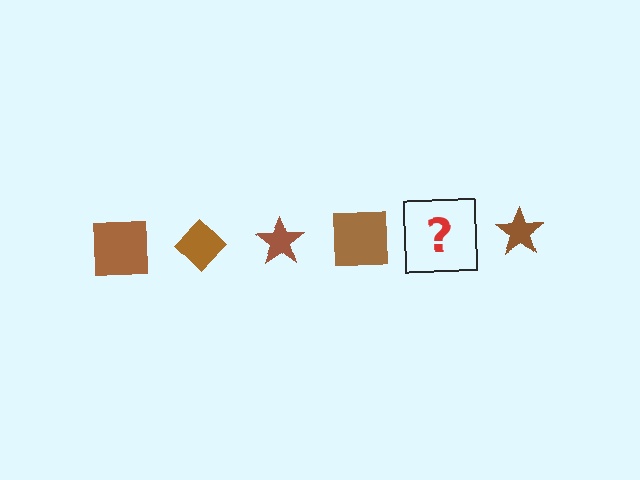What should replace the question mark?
The question mark should be replaced with a brown diamond.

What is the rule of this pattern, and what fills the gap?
The rule is that the pattern cycles through square, diamond, star shapes in brown. The gap should be filled with a brown diamond.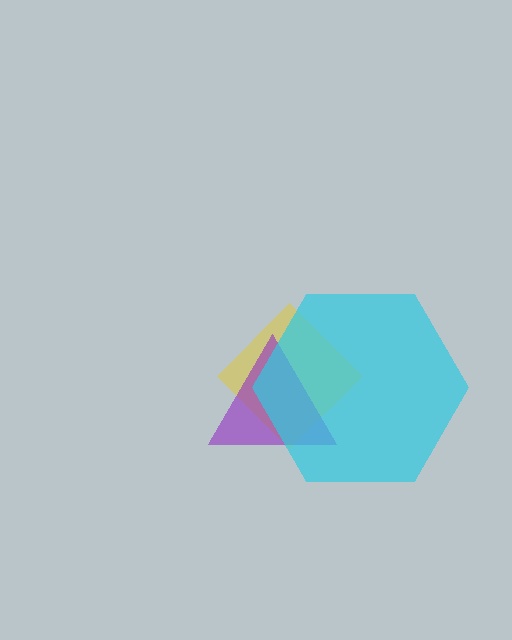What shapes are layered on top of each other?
The layered shapes are: a yellow diamond, a purple triangle, a cyan hexagon.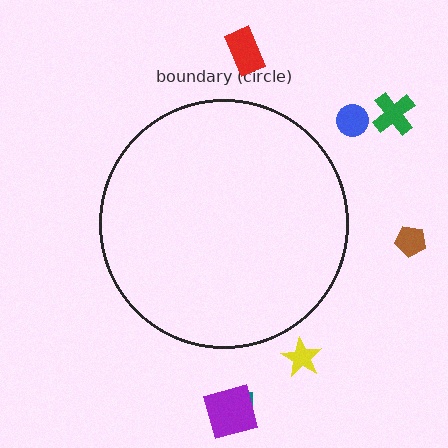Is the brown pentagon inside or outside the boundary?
Outside.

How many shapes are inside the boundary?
0 inside, 7 outside.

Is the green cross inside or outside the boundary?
Outside.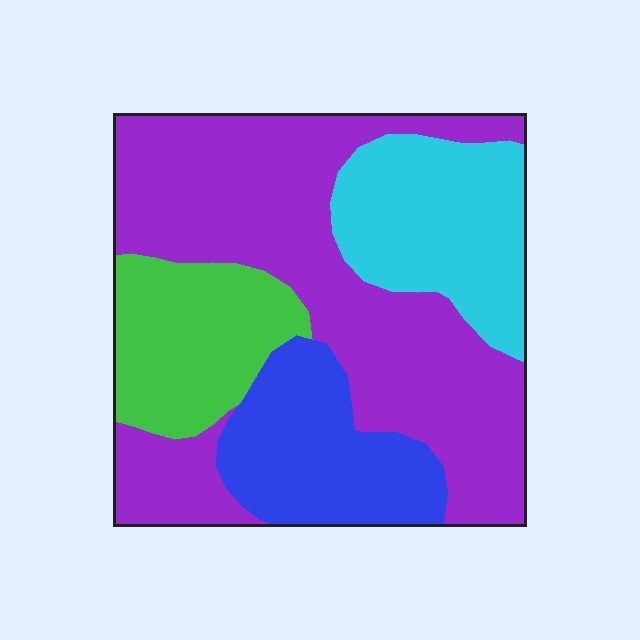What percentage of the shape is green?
Green takes up about one sixth (1/6) of the shape.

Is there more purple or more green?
Purple.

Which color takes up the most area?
Purple, at roughly 50%.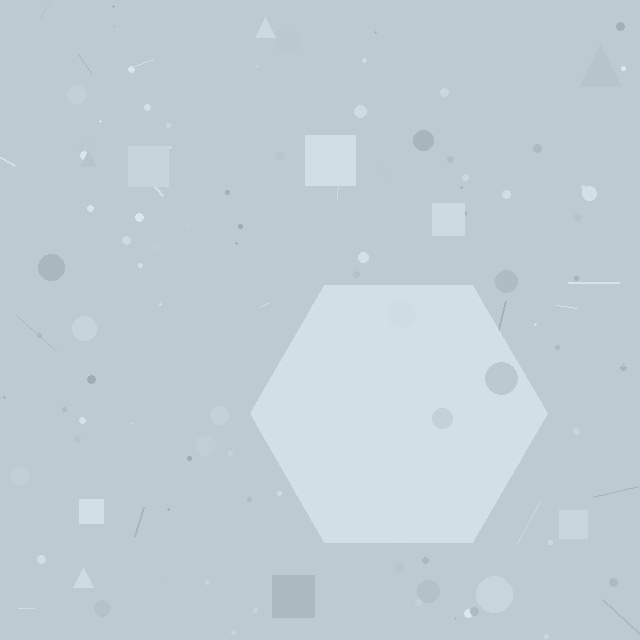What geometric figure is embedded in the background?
A hexagon is embedded in the background.